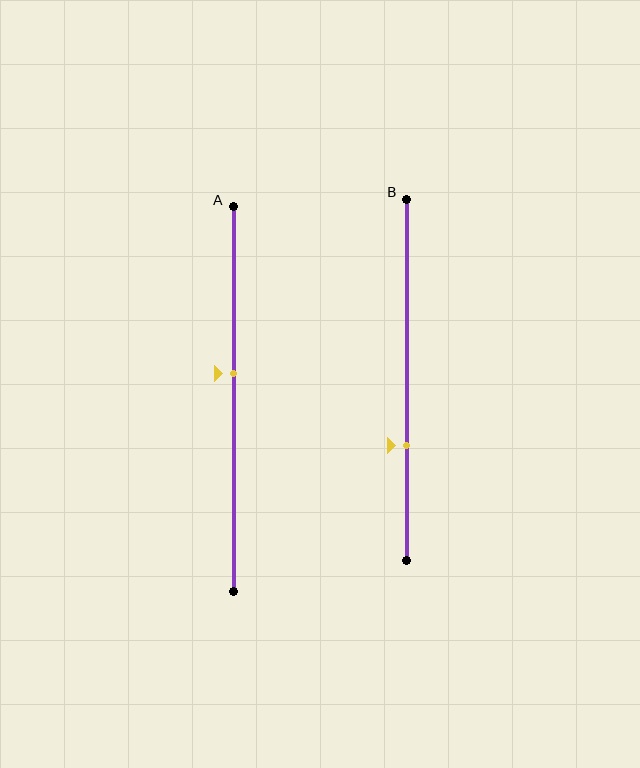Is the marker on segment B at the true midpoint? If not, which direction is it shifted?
No, the marker on segment B is shifted downward by about 18% of the segment length.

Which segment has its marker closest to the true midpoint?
Segment A has its marker closest to the true midpoint.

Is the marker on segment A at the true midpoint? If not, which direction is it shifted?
No, the marker on segment A is shifted upward by about 7% of the segment length.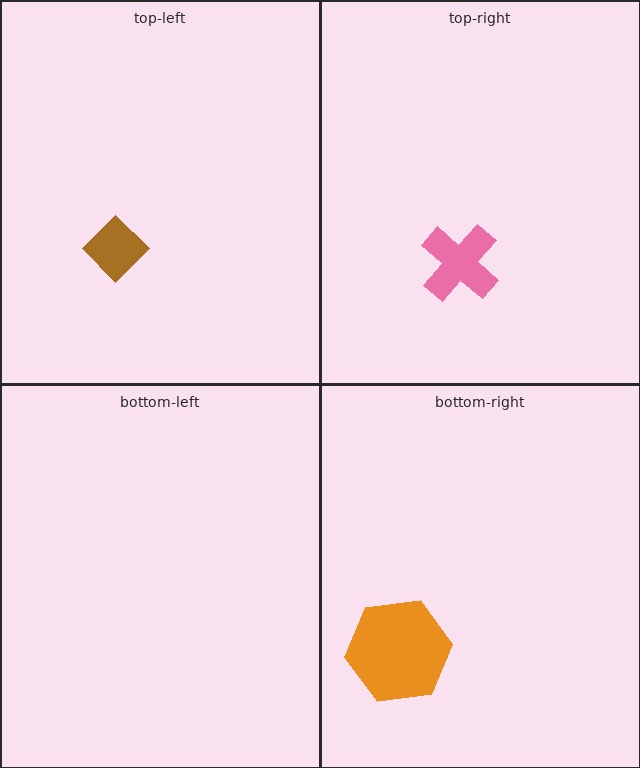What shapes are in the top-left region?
The brown diamond.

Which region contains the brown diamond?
The top-left region.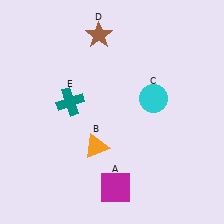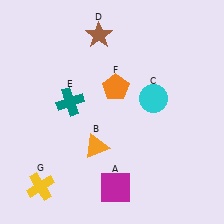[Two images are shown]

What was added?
An orange pentagon (F), a yellow cross (G) were added in Image 2.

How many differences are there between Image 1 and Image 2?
There are 2 differences between the two images.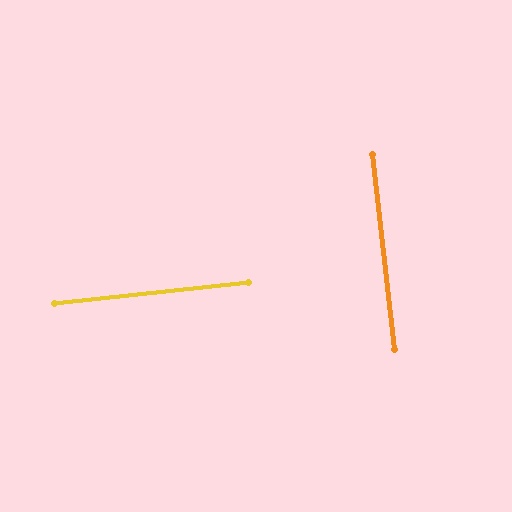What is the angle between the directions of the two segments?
Approximately 90 degrees.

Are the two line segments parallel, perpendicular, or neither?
Perpendicular — they meet at approximately 90°.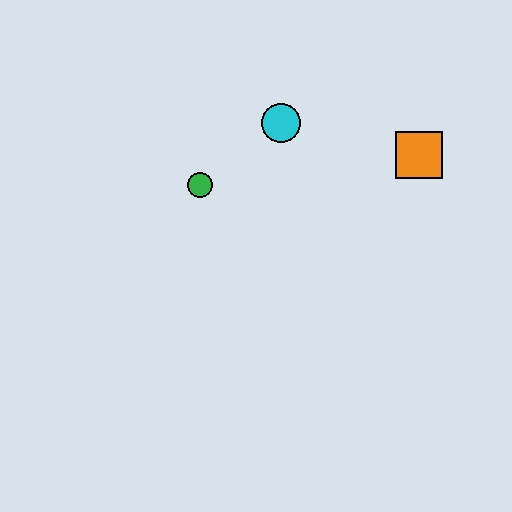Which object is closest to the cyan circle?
The green circle is closest to the cyan circle.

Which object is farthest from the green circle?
The orange square is farthest from the green circle.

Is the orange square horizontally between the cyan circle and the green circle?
No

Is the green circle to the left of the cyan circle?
Yes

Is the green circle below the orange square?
Yes